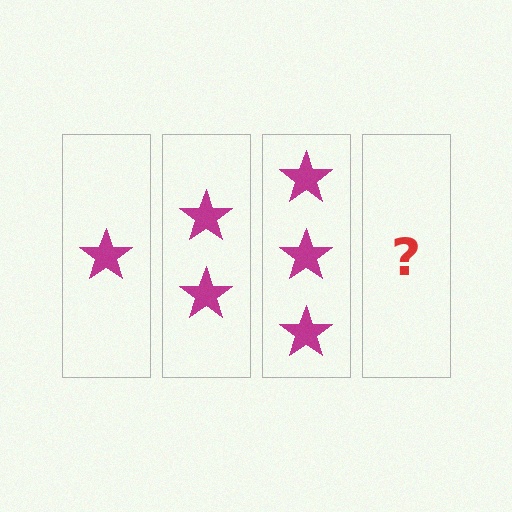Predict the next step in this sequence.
The next step is 4 stars.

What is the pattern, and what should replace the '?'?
The pattern is that each step adds one more star. The '?' should be 4 stars.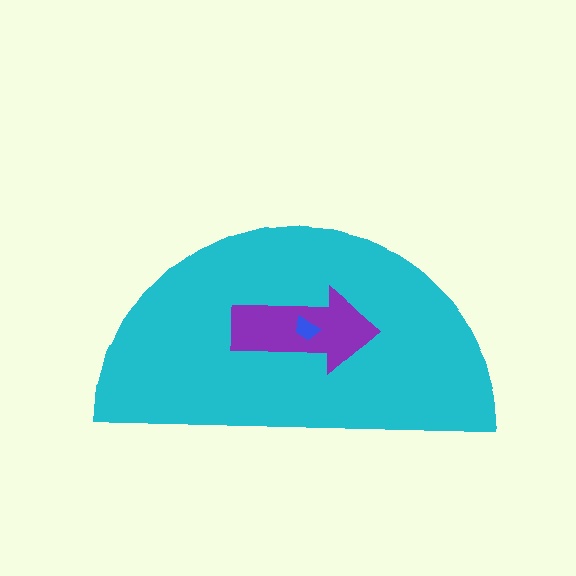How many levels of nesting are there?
3.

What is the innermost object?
The blue trapezoid.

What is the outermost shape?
The cyan semicircle.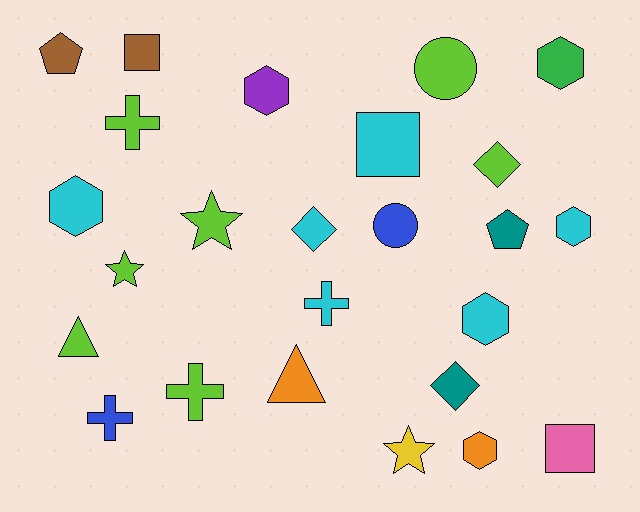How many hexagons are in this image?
There are 6 hexagons.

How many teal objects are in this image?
There are 2 teal objects.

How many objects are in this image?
There are 25 objects.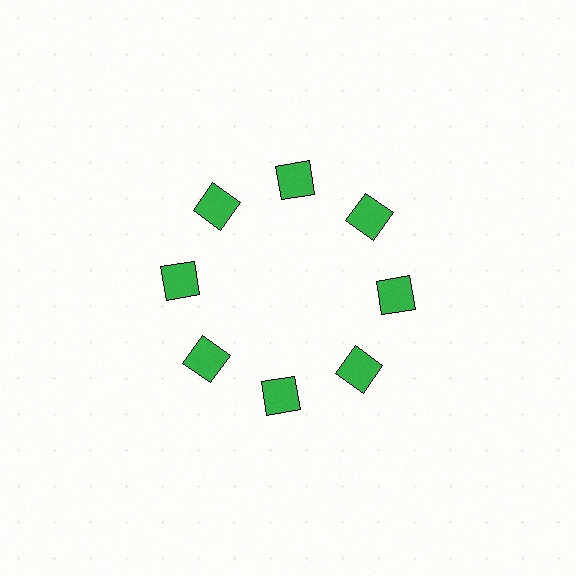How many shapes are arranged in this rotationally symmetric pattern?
There are 8 shapes, arranged in 8 groups of 1.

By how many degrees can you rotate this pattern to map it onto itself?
The pattern maps onto itself every 45 degrees of rotation.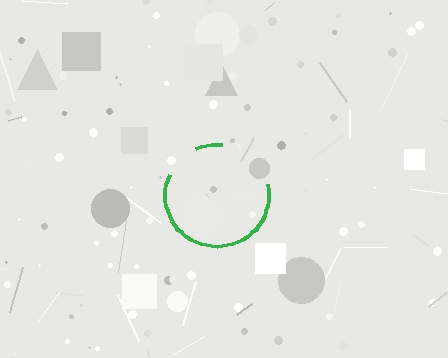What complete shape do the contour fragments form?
The contour fragments form a circle.